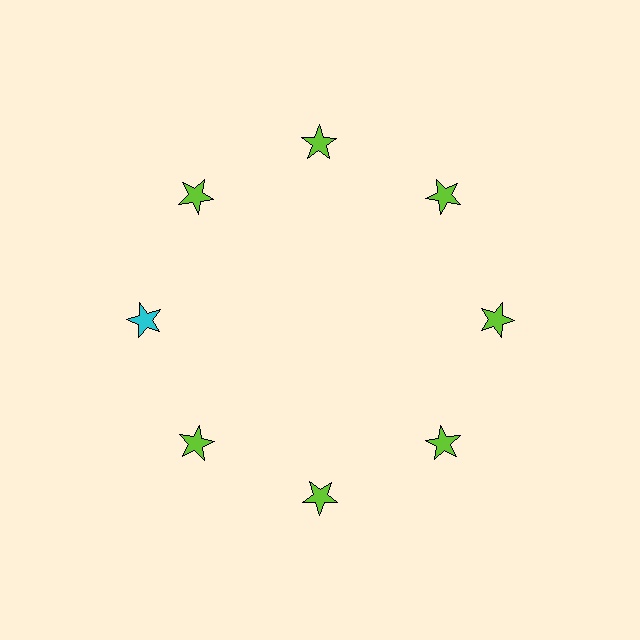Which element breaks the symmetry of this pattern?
The cyan star at roughly the 9 o'clock position breaks the symmetry. All other shapes are lime stars.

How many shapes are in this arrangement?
There are 8 shapes arranged in a ring pattern.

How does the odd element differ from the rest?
It has a different color: cyan instead of lime.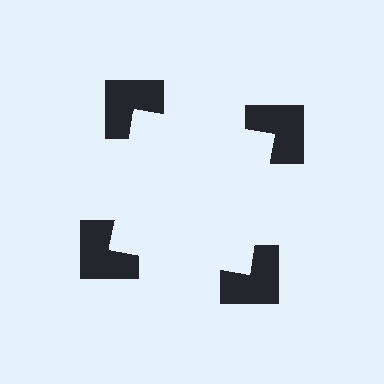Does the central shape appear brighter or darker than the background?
It typically appears slightly brighter than the background, even though no actual brightness change is drawn.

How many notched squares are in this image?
There are 4 — one at each vertex of the illusory square.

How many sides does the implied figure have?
4 sides.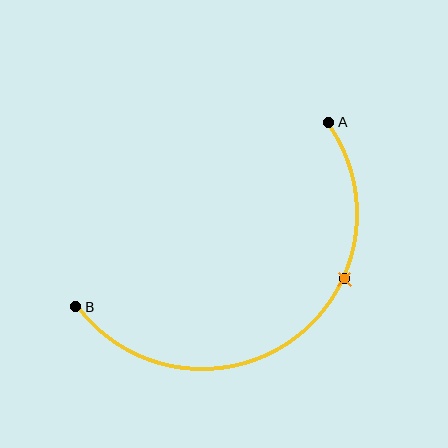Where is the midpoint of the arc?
The arc midpoint is the point on the curve farthest from the straight line joining A and B. It sits below and to the right of that line.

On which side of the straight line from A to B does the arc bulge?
The arc bulges below and to the right of the straight line connecting A and B.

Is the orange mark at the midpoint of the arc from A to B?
No. The orange mark lies on the arc but is closer to endpoint A. The arc midpoint would be at the point on the curve equidistant along the arc from both A and B.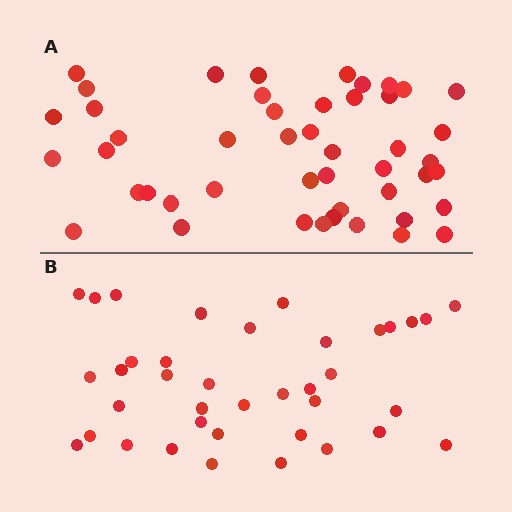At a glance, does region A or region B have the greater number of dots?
Region A (the top region) has more dots.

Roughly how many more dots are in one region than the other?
Region A has roughly 8 or so more dots than region B.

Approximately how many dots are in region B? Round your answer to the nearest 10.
About 40 dots. (The exact count is 38, which rounds to 40.)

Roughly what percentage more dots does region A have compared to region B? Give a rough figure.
About 25% more.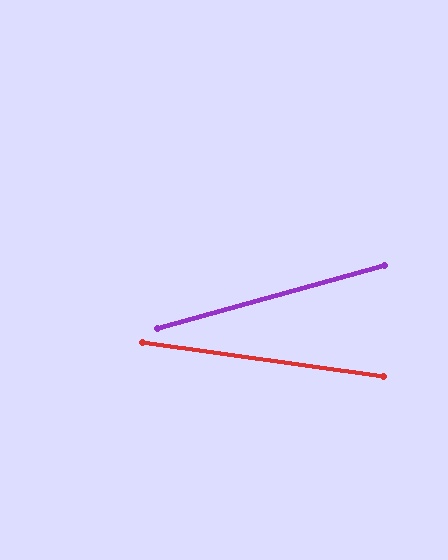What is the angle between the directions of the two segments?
Approximately 23 degrees.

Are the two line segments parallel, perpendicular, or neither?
Neither parallel nor perpendicular — they differ by about 23°.